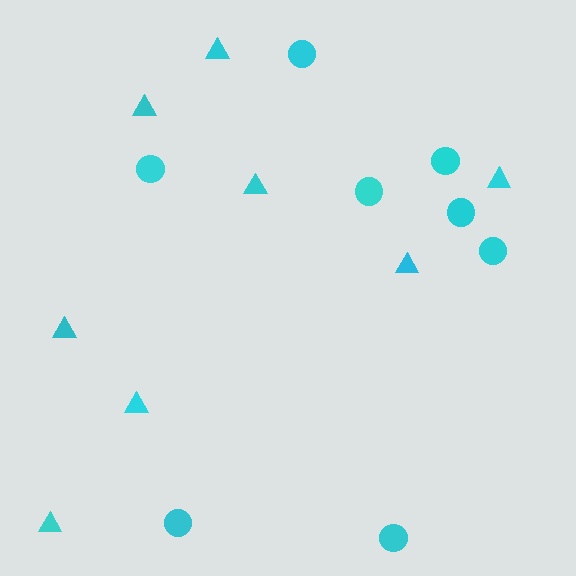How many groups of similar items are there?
There are 2 groups: one group of circles (8) and one group of triangles (8).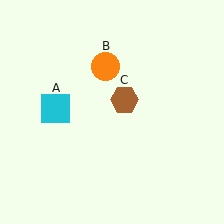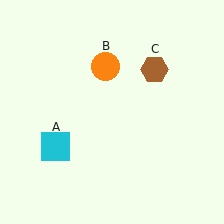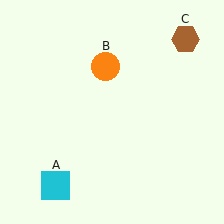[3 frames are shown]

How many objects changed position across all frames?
2 objects changed position: cyan square (object A), brown hexagon (object C).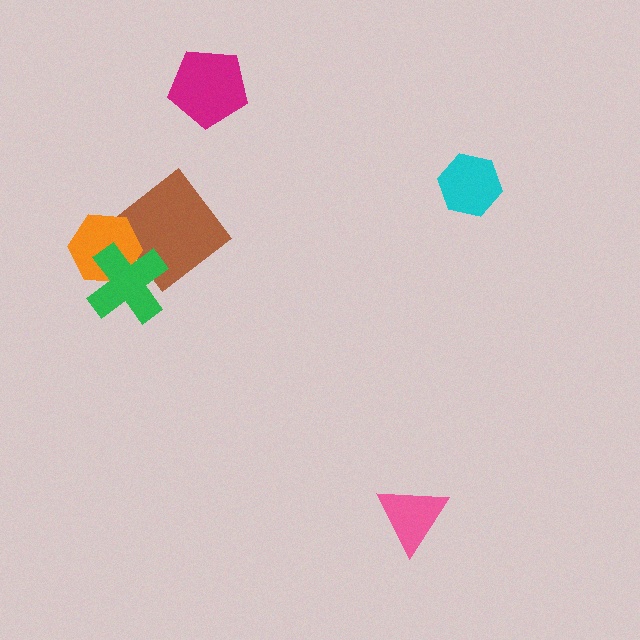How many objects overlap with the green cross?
2 objects overlap with the green cross.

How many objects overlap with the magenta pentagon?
0 objects overlap with the magenta pentagon.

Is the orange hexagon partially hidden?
Yes, it is partially covered by another shape.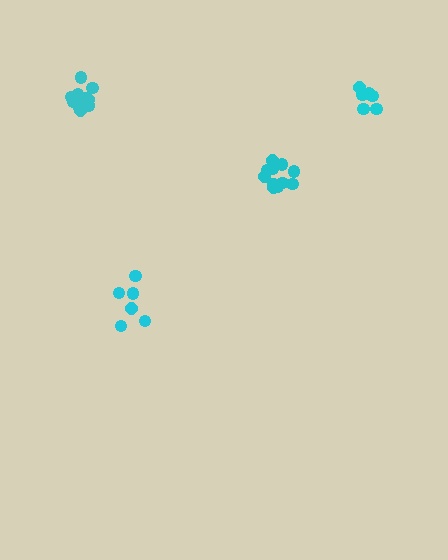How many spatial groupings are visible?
There are 4 spatial groupings.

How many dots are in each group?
Group 1: 11 dots, Group 2: 10 dots, Group 3: 6 dots, Group 4: 6 dots (33 total).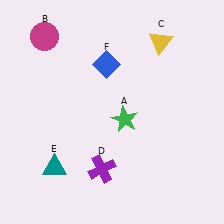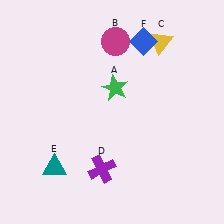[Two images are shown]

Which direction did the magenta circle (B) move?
The magenta circle (B) moved right.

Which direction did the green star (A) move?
The green star (A) moved up.